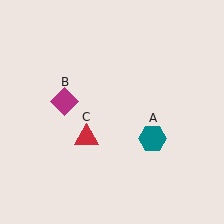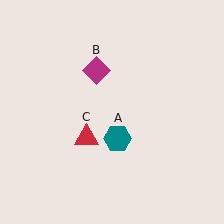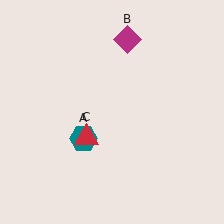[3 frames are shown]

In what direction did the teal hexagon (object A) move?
The teal hexagon (object A) moved left.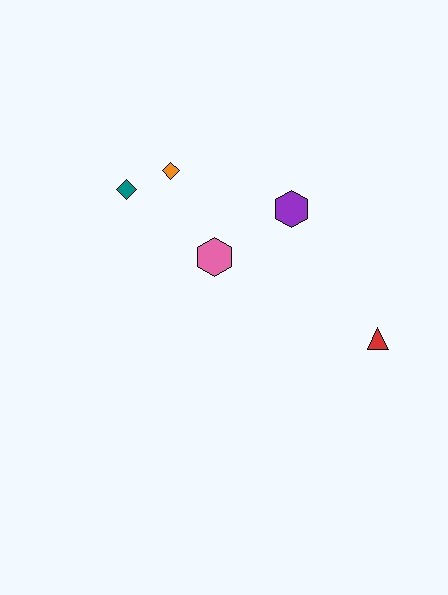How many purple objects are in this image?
There is 1 purple object.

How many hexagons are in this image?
There are 2 hexagons.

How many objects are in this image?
There are 5 objects.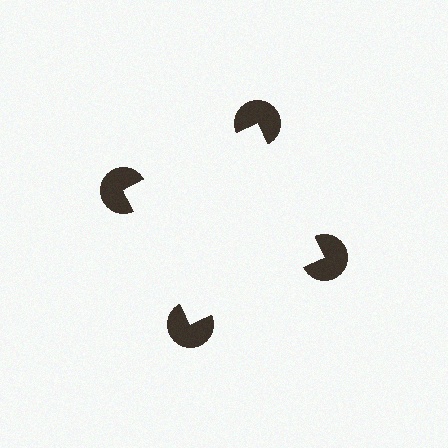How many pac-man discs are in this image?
There are 4 — one at each vertex of the illusory square.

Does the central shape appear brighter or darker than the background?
It typically appears slightly brighter than the background, even though no actual brightness change is drawn.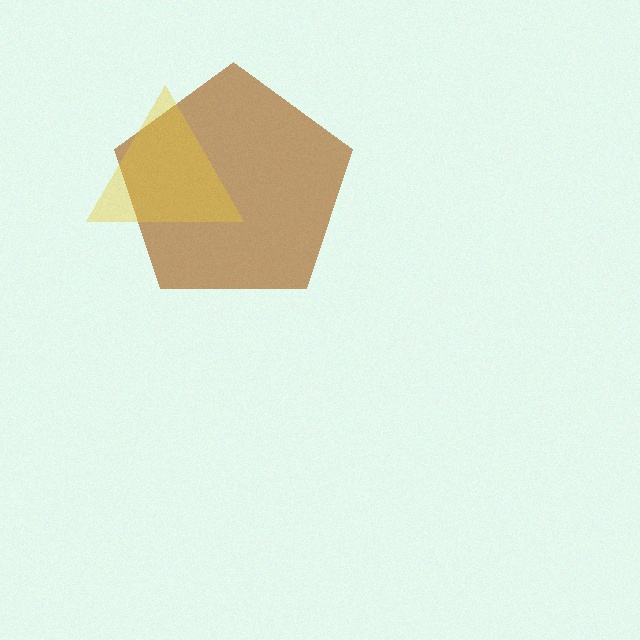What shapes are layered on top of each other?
The layered shapes are: a brown pentagon, a yellow triangle.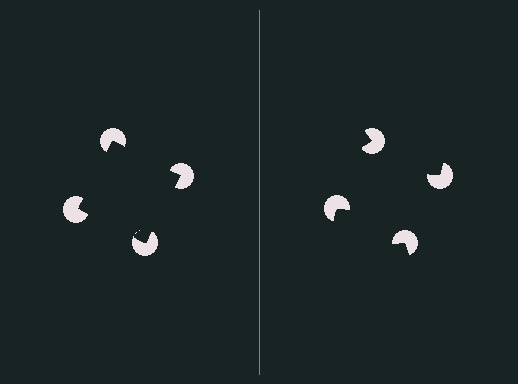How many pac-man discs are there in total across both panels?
8 — 4 on each side.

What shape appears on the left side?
An illusory square.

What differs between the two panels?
The pac-man discs are positioned identically on both sides; only the wedge orientations differ. On the left they align to a square; on the right they are misaligned.